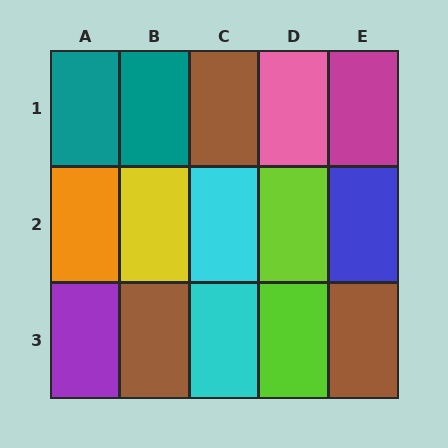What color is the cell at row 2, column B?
Yellow.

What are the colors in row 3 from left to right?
Purple, brown, cyan, lime, brown.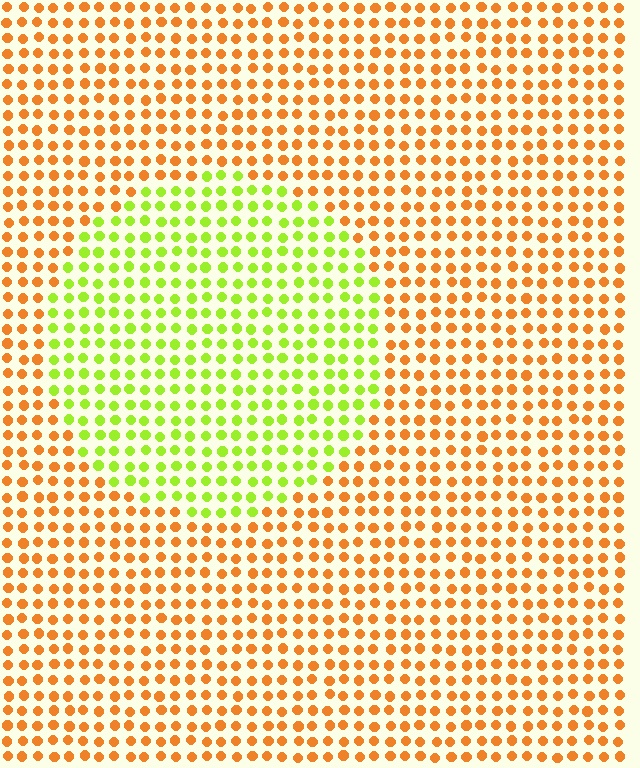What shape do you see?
I see a circle.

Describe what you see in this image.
The image is filled with small orange elements in a uniform arrangement. A circle-shaped region is visible where the elements are tinted to a slightly different hue, forming a subtle color boundary.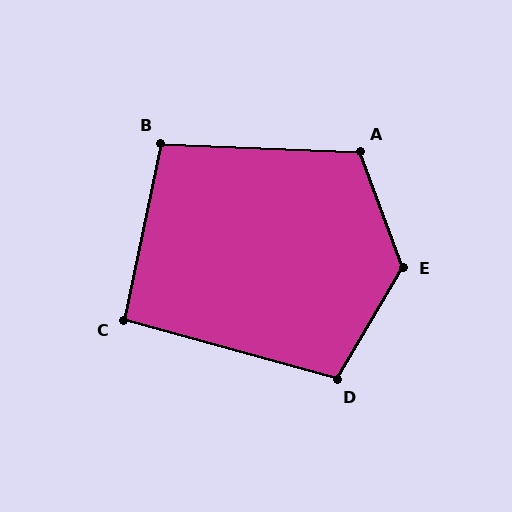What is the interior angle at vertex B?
Approximately 100 degrees (obtuse).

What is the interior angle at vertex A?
Approximately 113 degrees (obtuse).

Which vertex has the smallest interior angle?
C, at approximately 93 degrees.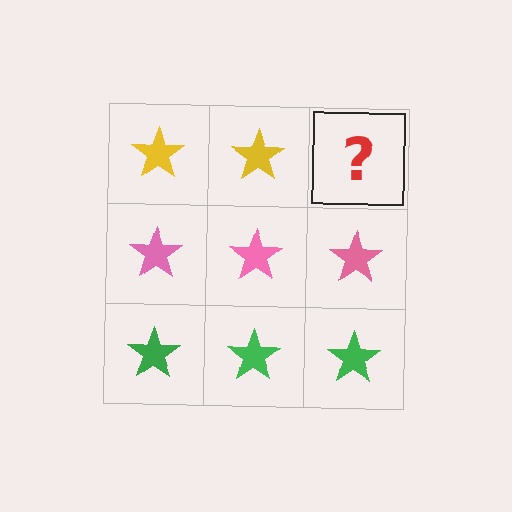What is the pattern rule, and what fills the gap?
The rule is that each row has a consistent color. The gap should be filled with a yellow star.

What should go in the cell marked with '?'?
The missing cell should contain a yellow star.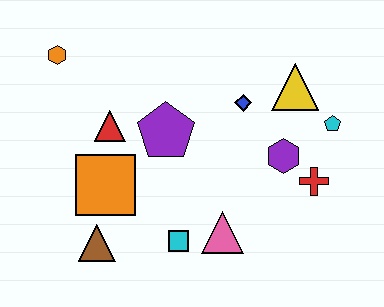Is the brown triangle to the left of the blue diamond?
Yes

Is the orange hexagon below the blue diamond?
No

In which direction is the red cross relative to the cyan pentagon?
The red cross is below the cyan pentagon.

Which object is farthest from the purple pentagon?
The cyan pentagon is farthest from the purple pentagon.